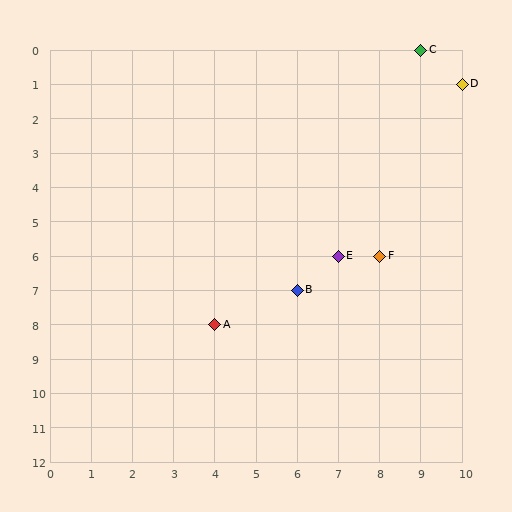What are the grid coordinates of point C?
Point C is at grid coordinates (9, 0).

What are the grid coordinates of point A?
Point A is at grid coordinates (4, 8).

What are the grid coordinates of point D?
Point D is at grid coordinates (10, 1).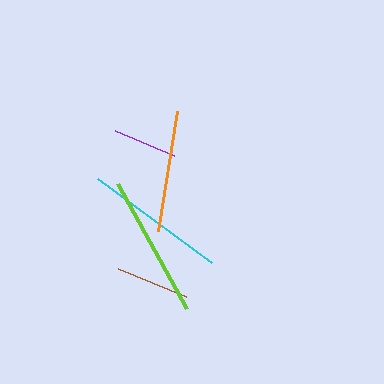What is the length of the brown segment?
The brown segment is approximately 74 pixels long.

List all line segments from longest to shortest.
From longest to shortest: lime, cyan, orange, brown, purple.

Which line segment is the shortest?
The purple line is the shortest at approximately 64 pixels.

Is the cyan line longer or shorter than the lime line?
The lime line is longer than the cyan line.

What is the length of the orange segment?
The orange segment is approximately 122 pixels long.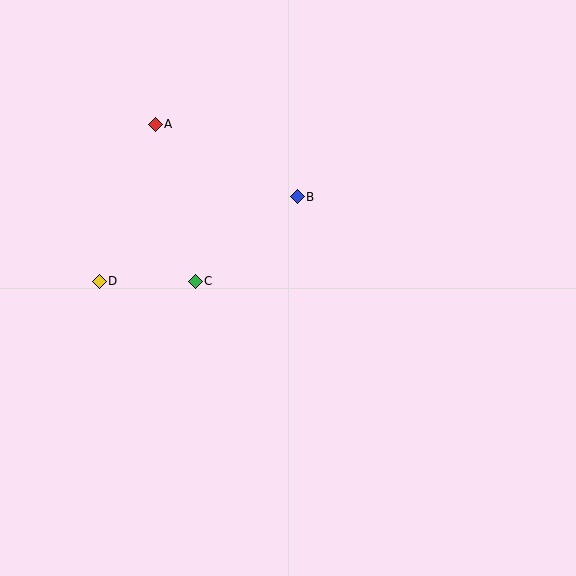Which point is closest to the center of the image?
Point B at (297, 197) is closest to the center.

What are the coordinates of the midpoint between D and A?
The midpoint between D and A is at (127, 203).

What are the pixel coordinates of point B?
Point B is at (297, 197).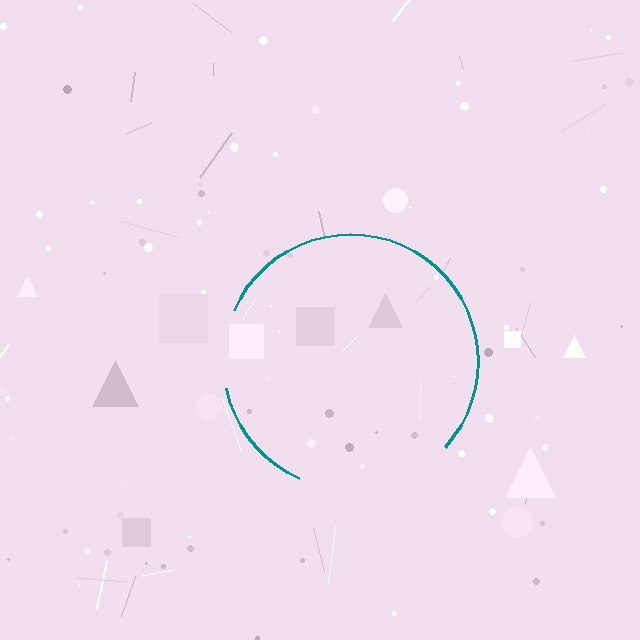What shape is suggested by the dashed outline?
The dashed outline suggests a circle.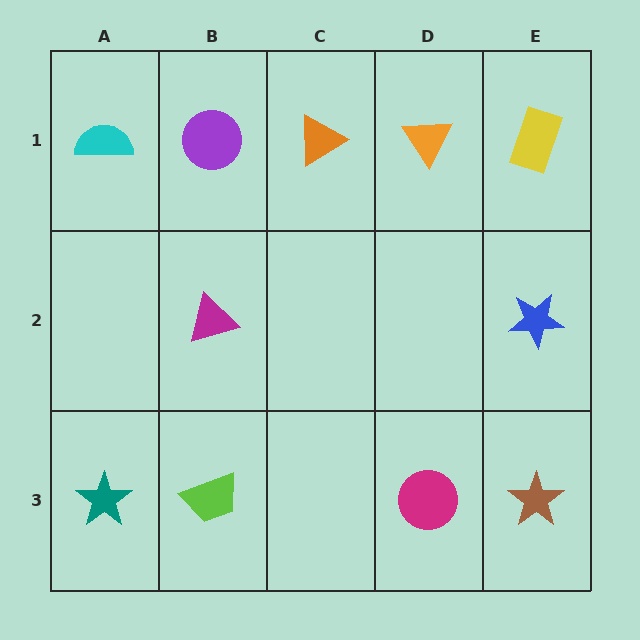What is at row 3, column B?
A lime trapezoid.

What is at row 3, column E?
A brown star.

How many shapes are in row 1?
5 shapes.